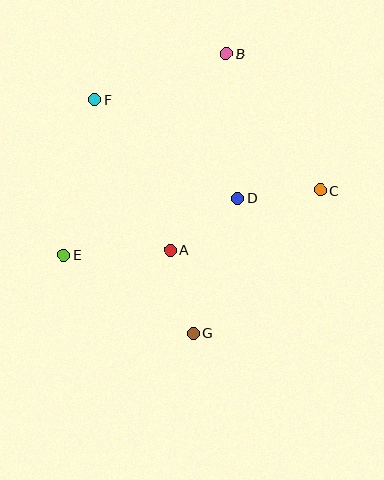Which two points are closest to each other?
Points C and D are closest to each other.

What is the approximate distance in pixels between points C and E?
The distance between C and E is approximately 265 pixels.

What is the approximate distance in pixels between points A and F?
The distance between A and F is approximately 168 pixels.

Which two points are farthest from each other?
Points B and G are farthest from each other.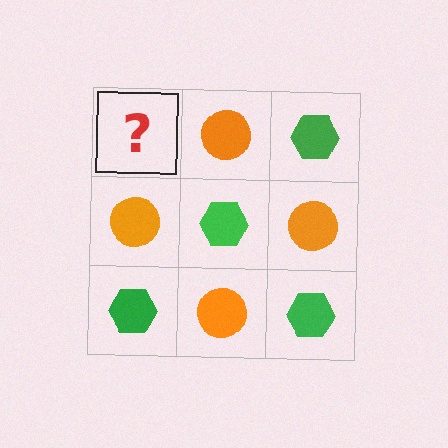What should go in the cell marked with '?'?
The missing cell should contain a green hexagon.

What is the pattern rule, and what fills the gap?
The rule is that it alternates green hexagon and orange circle in a checkerboard pattern. The gap should be filled with a green hexagon.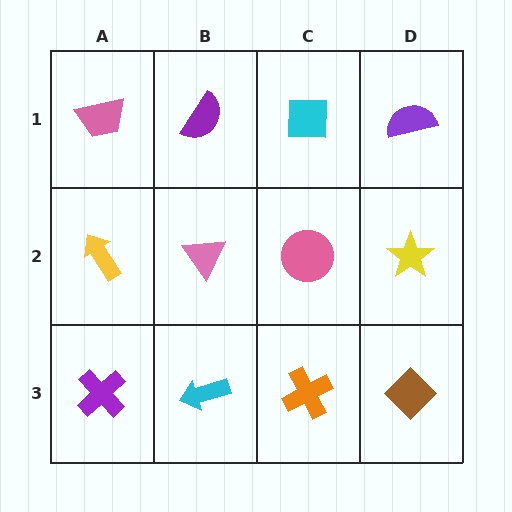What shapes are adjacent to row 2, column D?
A purple semicircle (row 1, column D), a brown diamond (row 3, column D), a pink circle (row 2, column C).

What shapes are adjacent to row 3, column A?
A yellow arrow (row 2, column A), a cyan arrow (row 3, column B).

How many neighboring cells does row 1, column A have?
2.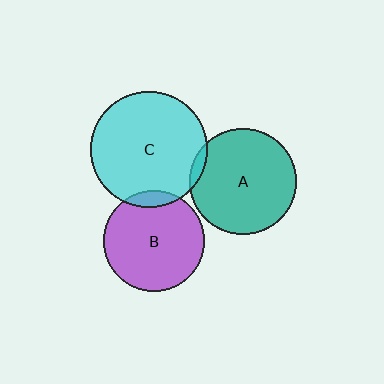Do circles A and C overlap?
Yes.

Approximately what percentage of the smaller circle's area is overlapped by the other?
Approximately 5%.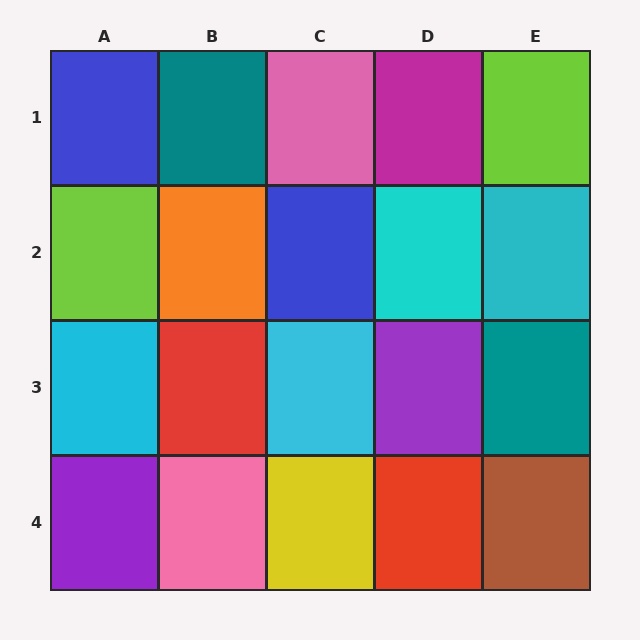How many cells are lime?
2 cells are lime.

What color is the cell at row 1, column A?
Blue.